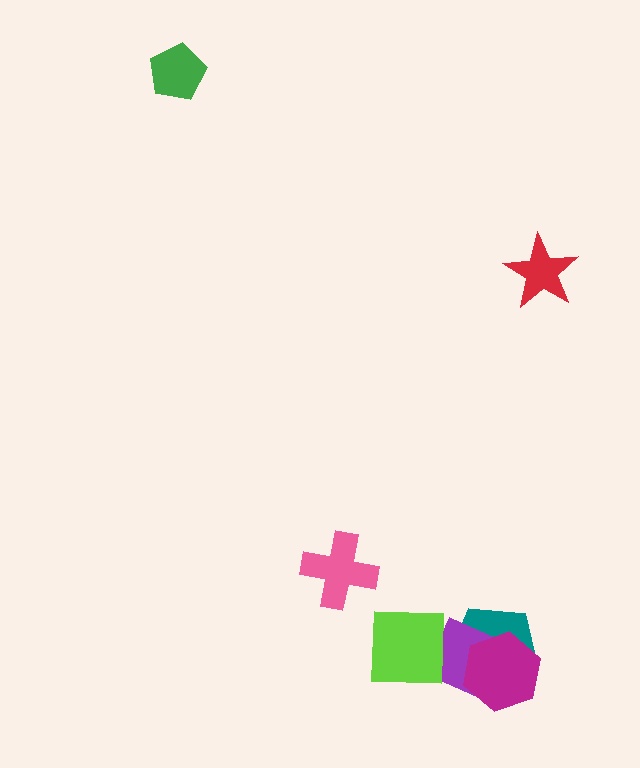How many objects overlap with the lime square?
2 objects overlap with the lime square.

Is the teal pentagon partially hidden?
Yes, it is partially covered by another shape.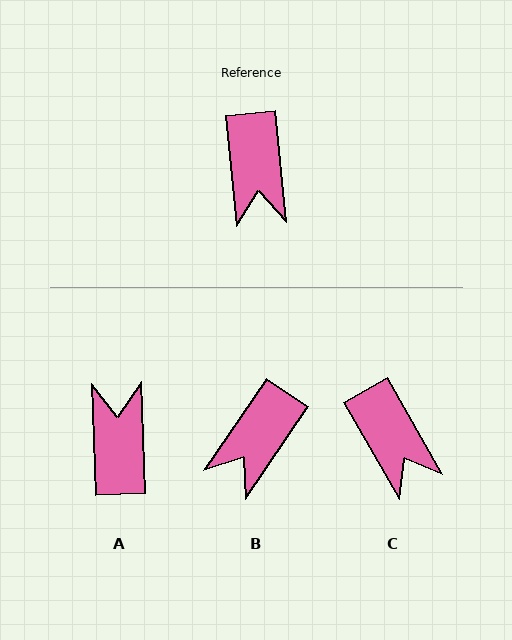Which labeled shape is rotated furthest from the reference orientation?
A, about 177 degrees away.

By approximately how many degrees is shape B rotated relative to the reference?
Approximately 40 degrees clockwise.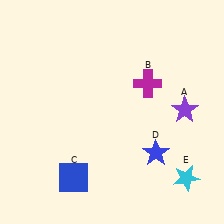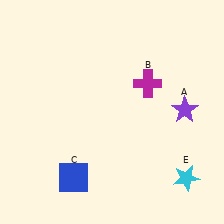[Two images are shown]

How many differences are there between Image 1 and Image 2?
There is 1 difference between the two images.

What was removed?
The blue star (D) was removed in Image 2.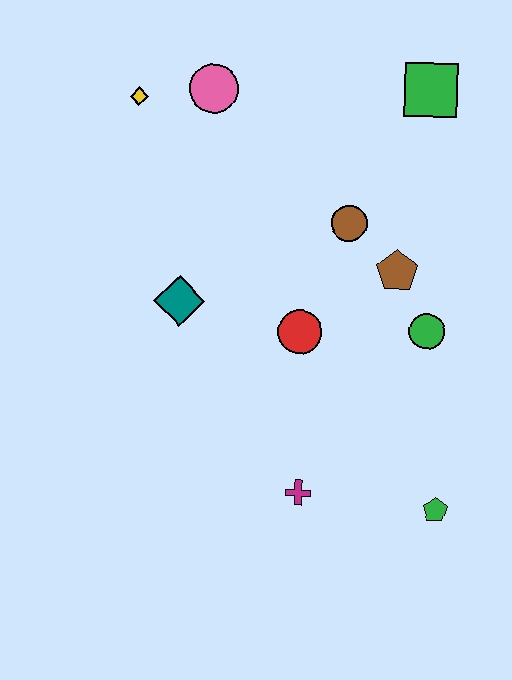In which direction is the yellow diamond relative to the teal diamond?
The yellow diamond is above the teal diamond.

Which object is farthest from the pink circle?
The green pentagon is farthest from the pink circle.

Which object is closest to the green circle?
The brown pentagon is closest to the green circle.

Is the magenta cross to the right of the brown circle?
No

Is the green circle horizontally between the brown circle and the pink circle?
No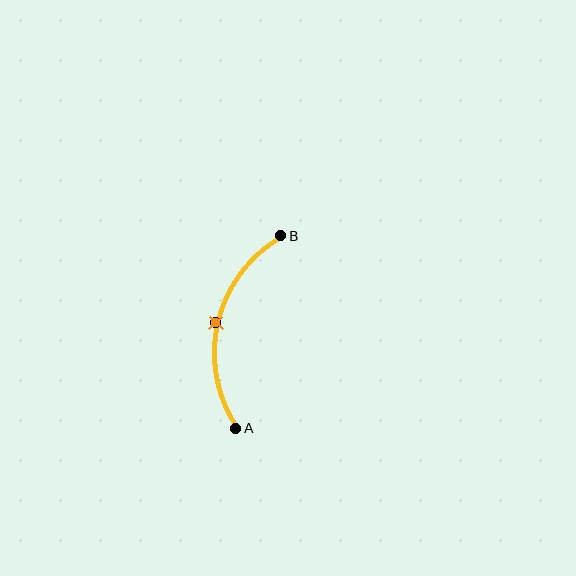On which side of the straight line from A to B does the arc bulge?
The arc bulges to the left of the straight line connecting A and B.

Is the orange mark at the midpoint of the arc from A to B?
Yes. The orange mark lies on the arc at equal arc-length from both A and B — it is the arc midpoint.